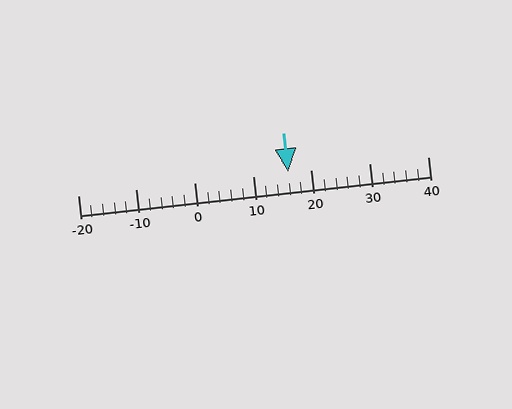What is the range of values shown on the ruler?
The ruler shows values from -20 to 40.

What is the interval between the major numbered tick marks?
The major tick marks are spaced 10 units apart.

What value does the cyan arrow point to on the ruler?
The cyan arrow points to approximately 16.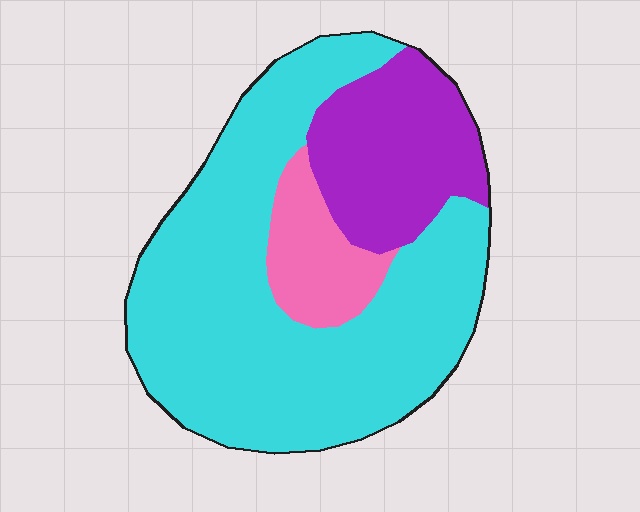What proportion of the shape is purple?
Purple takes up about one fifth (1/5) of the shape.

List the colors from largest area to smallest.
From largest to smallest: cyan, purple, pink.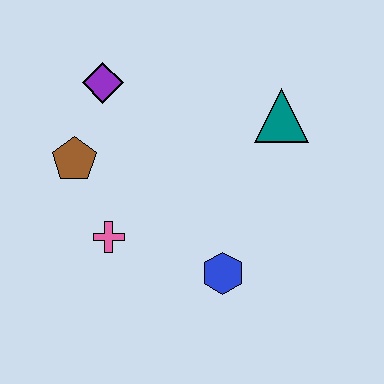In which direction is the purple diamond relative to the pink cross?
The purple diamond is above the pink cross.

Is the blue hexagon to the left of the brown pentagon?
No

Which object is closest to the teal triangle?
The blue hexagon is closest to the teal triangle.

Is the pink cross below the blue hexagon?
No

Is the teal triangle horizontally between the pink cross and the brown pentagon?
No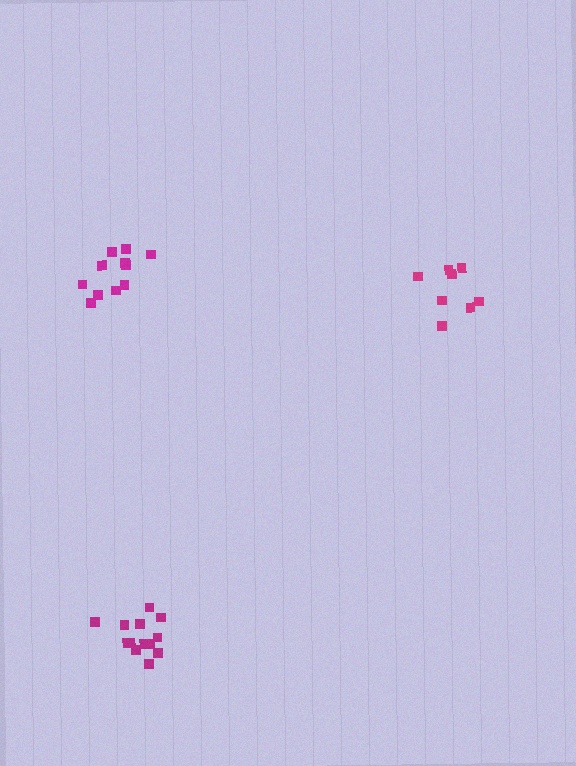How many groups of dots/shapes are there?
There are 3 groups.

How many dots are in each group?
Group 1: 11 dots, Group 2: 8 dots, Group 3: 13 dots (32 total).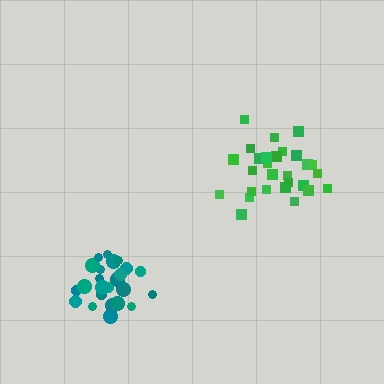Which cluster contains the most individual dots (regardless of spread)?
Green (28).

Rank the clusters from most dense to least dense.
teal, green.